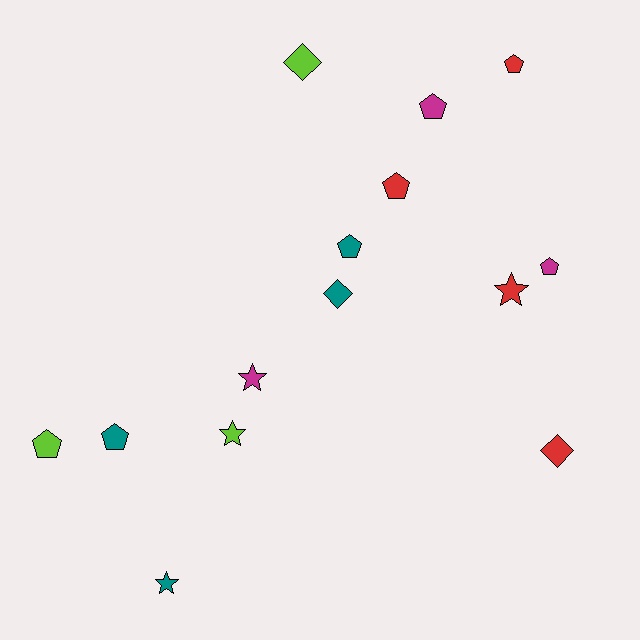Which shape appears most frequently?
Pentagon, with 7 objects.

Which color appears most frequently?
Teal, with 4 objects.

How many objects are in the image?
There are 14 objects.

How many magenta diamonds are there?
There are no magenta diamonds.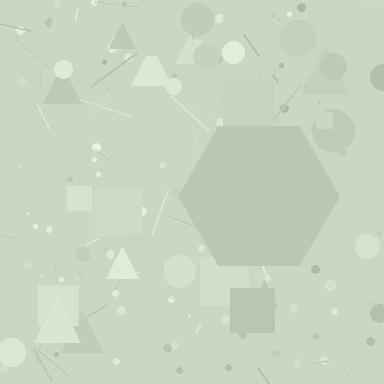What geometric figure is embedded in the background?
A hexagon is embedded in the background.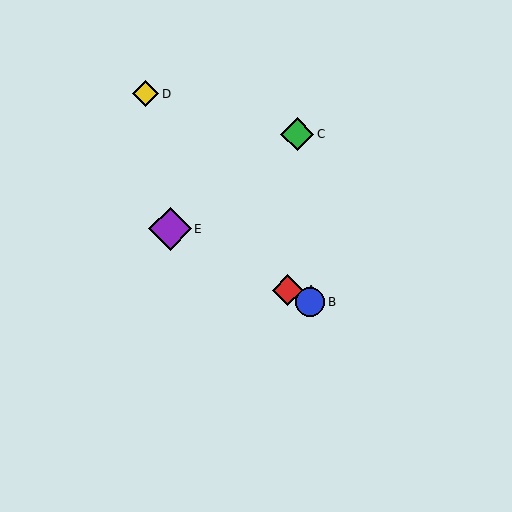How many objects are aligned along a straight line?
3 objects (A, B, E) are aligned along a straight line.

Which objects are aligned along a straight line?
Objects A, B, E are aligned along a straight line.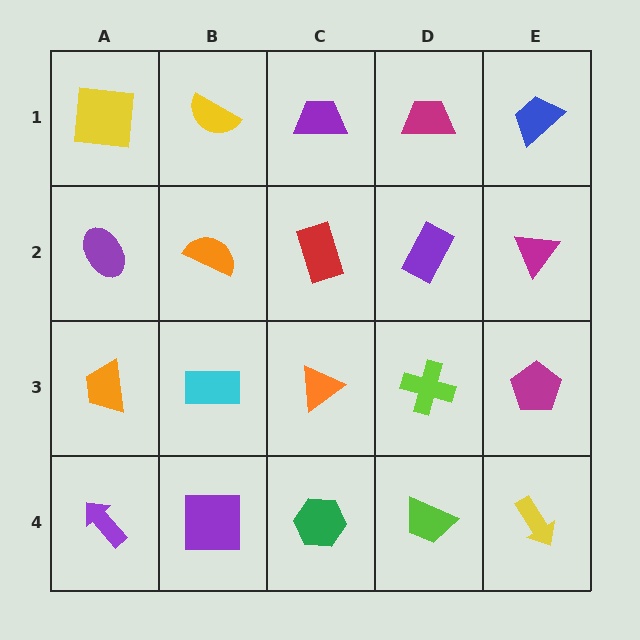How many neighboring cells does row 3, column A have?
3.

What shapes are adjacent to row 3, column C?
A red rectangle (row 2, column C), a green hexagon (row 4, column C), a cyan rectangle (row 3, column B), a lime cross (row 3, column D).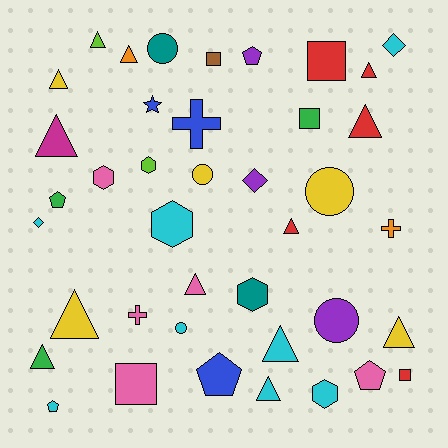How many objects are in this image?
There are 40 objects.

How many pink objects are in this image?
There are 5 pink objects.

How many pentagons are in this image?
There are 5 pentagons.